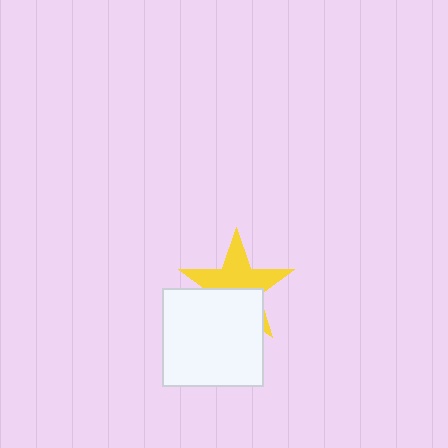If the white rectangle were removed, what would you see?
You would see the complete yellow star.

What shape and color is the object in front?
The object in front is a white rectangle.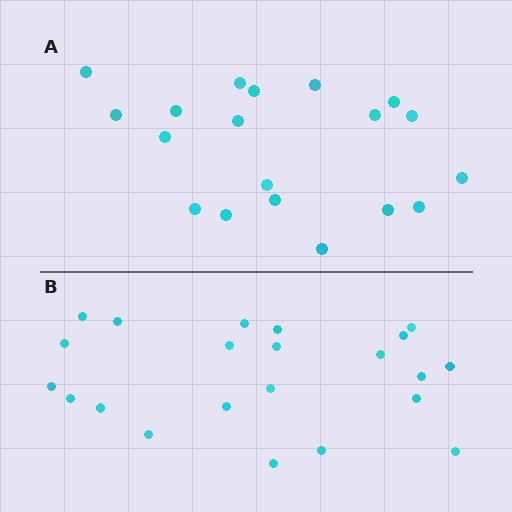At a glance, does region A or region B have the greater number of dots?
Region B (the bottom region) has more dots.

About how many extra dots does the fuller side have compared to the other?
Region B has just a few more — roughly 2 or 3 more dots than region A.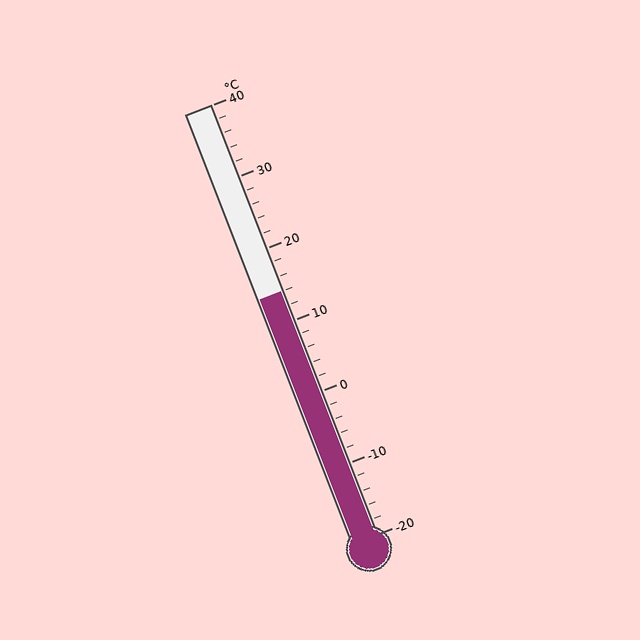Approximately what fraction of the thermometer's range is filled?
The thermometer is filled to approximately 55% of its range.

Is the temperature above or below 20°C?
The temperature is below 20°C.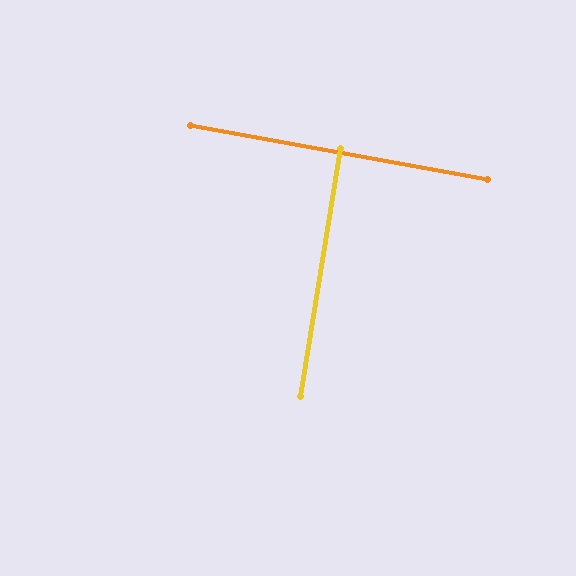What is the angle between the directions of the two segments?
Approximately 89 degrees.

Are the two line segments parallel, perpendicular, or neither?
Perpendicular — they meet at approximately 89°.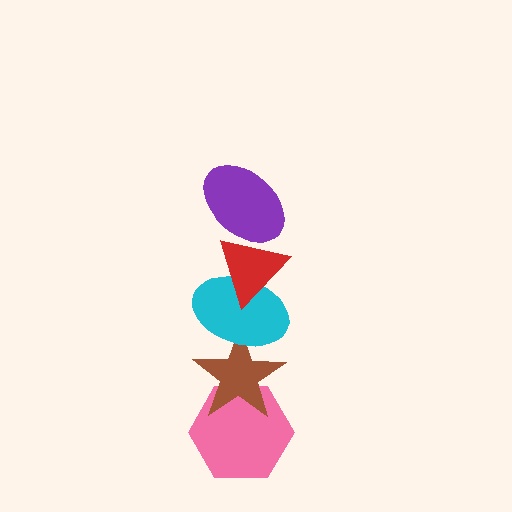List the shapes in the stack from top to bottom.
From top to bottom: the purple ellipse, the red triangle, the cyan ellipse, the brown star, the pink hexagon.